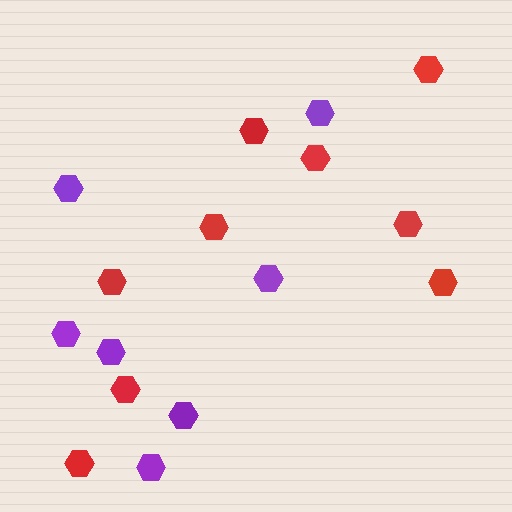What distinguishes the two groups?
There are 2 groups: one group of red hexagons (9) and one group of purple hexagons (7).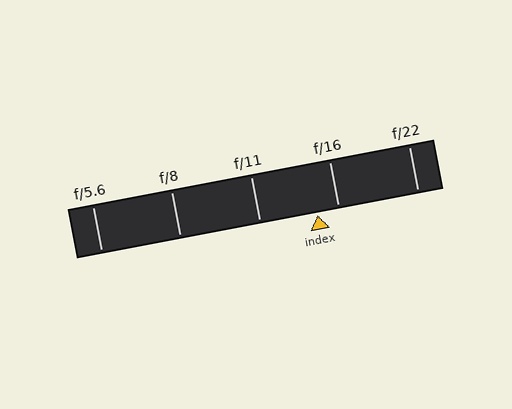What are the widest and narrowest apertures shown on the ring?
The widest aperture shown is f/5.6 and the narrowest is f/22.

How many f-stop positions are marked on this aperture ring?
There are 5 f-stop positions marked.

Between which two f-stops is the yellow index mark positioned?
The index mark is between f/11 and f/16.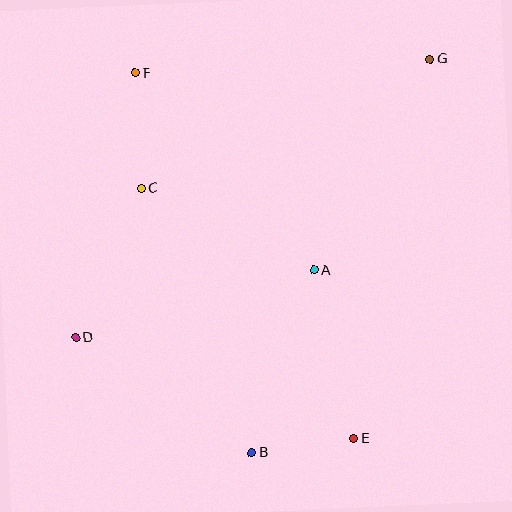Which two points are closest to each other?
Points B and E are closest to each other.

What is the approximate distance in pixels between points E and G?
The distance between E and G is approximately 387 pixels.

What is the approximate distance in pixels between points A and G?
The distance between A and G is approximately 241 pixels.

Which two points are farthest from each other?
Points D and G are farthest from each other.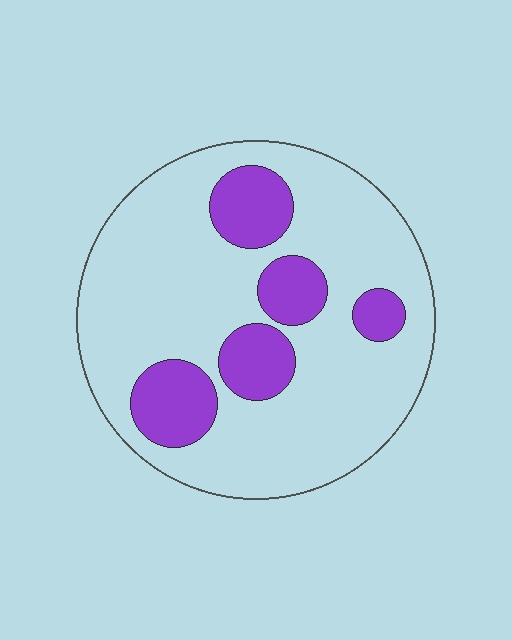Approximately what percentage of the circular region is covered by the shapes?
Approximately 20%.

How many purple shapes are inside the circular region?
5.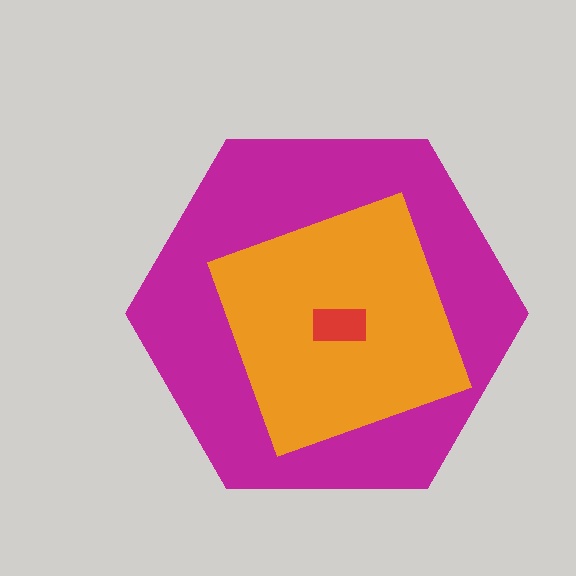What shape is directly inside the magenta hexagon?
The orange square.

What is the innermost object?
The red rectangle.